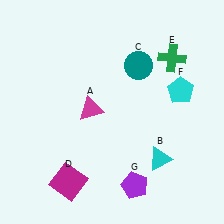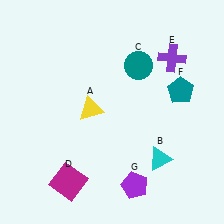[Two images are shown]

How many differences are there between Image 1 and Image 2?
There are 3 differences between the two images.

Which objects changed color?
A changed from magenta to yellow. E changed from green to purple. F changed from cyan to teal.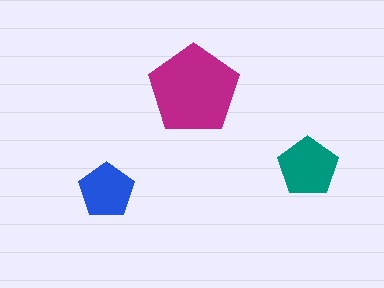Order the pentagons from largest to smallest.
the magenta one, the teal one, the blue one.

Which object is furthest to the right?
The teal pentagon is rightmost.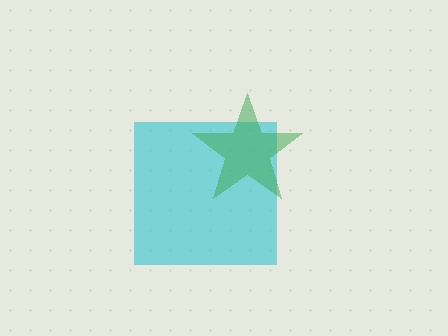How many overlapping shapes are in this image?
There are 2 overlapping shapes in the image.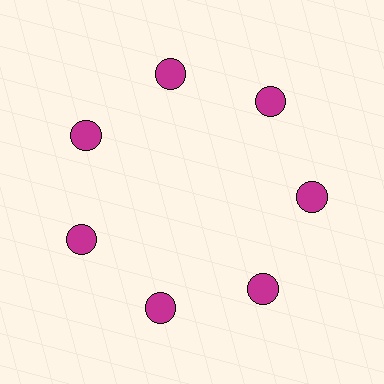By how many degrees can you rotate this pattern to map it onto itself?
The pattern maps onto itself every 51 degrees of rotation.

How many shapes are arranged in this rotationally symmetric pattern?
There are 7 shapes, arranged in 7 groups of 1.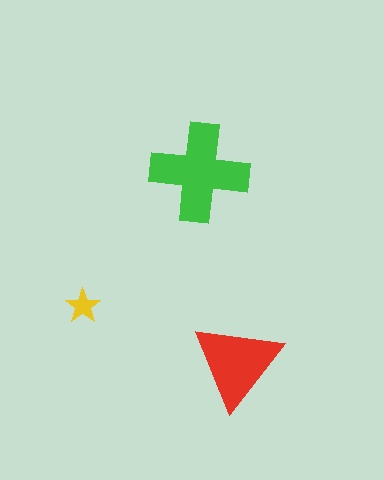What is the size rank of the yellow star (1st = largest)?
3rd.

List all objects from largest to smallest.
The green cross, the red triangle, the yellow star.